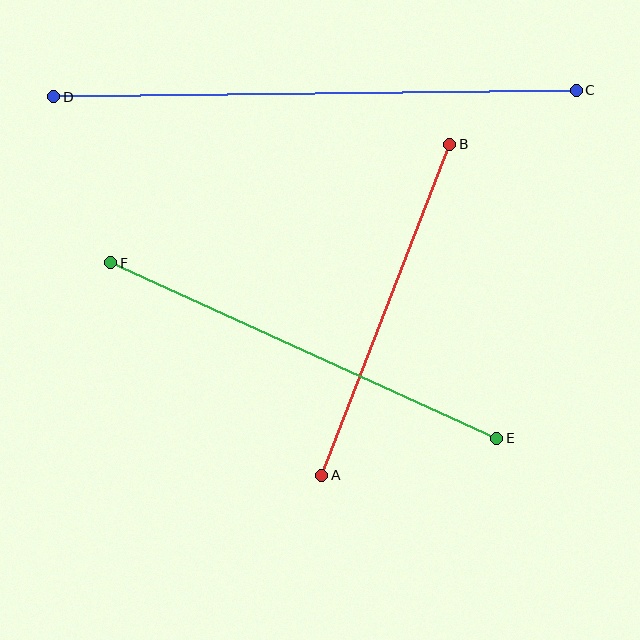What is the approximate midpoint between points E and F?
The midpoint is at approximately (304, 350) pixels.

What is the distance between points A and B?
The distance is approximately 355 pixels.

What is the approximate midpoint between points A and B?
The midpoint is at approximately (386, 310) pixels.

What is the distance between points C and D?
The distance is approximately 523 pixels.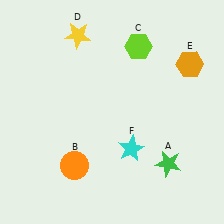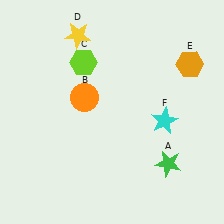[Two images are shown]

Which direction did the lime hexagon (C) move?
The lime hexagon (C) moved left.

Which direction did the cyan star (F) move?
The cyan star (F) moved right.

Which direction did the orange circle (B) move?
The orange circle (B) moved up.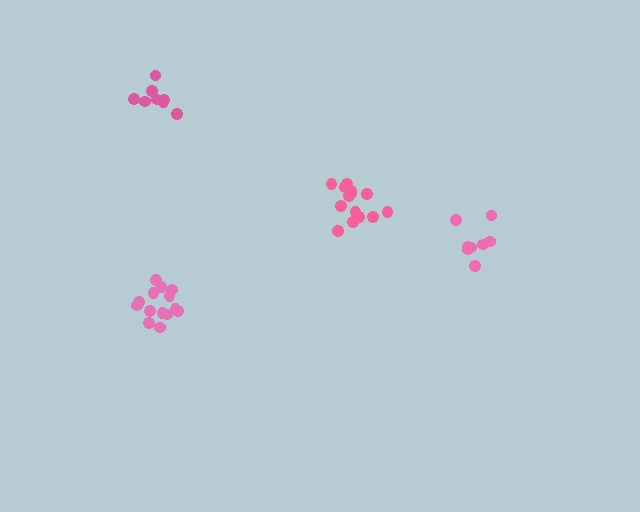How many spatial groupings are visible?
There are 4 spatial groupings.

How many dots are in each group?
Group 1: 14 dots, Group 2: 14 dots, Group 3: 8 dots, Group 4: 8 dots (44 total).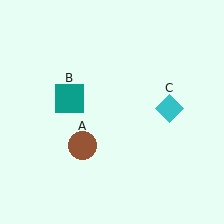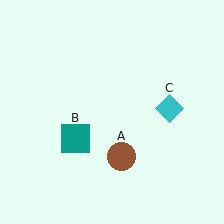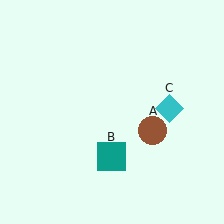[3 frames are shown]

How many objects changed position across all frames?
2 objects changed position: brown circle (object A), teal square (object B).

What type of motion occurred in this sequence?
The brown circle (object A), teal square (object B) rotated counterclockwise around the center of the scene.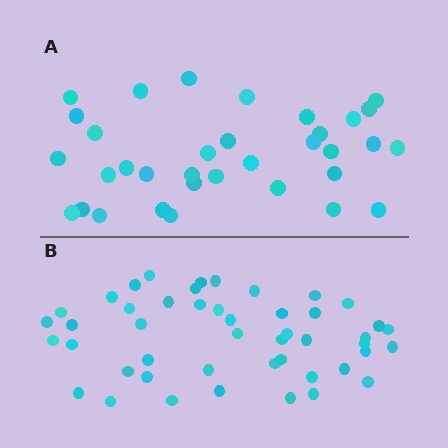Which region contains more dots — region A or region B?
Region B (the bottom region) has more dots.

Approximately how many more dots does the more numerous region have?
Region B has approximately 15 more dots than region A.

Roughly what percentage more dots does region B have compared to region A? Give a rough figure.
About 40% more.